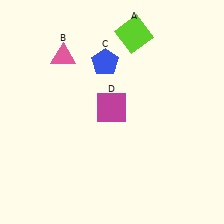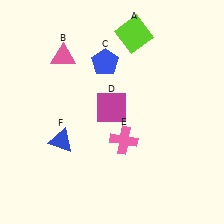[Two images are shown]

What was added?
A pink cross (E), a blue triangle (F) were added in Image 2.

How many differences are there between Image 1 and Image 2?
There are 2 differences between the two images.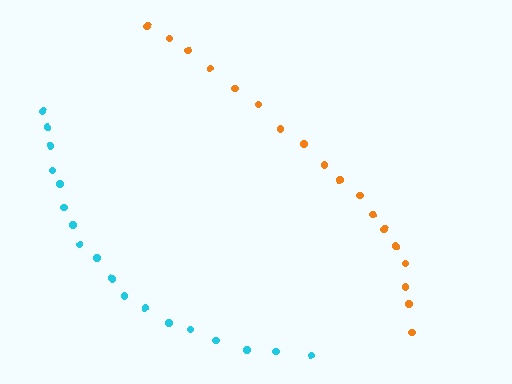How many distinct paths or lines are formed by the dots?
There are 2 distinct paths.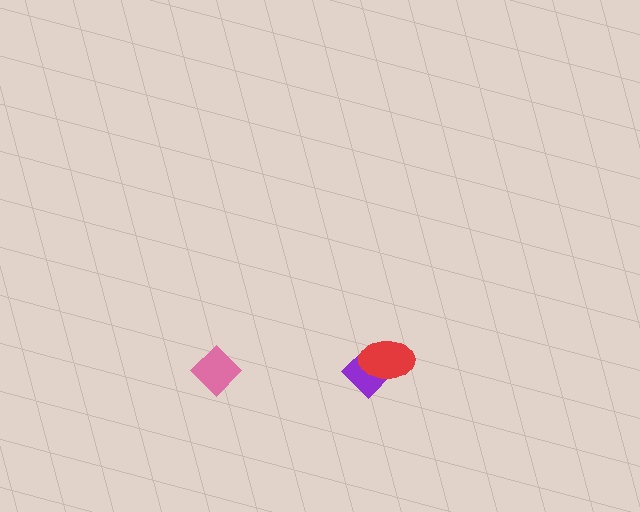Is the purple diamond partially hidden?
Yes, it is partially covered by another shape.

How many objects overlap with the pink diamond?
0 objects overlap with the pink diamond.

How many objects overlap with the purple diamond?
1 object overlaps with the purple diamond.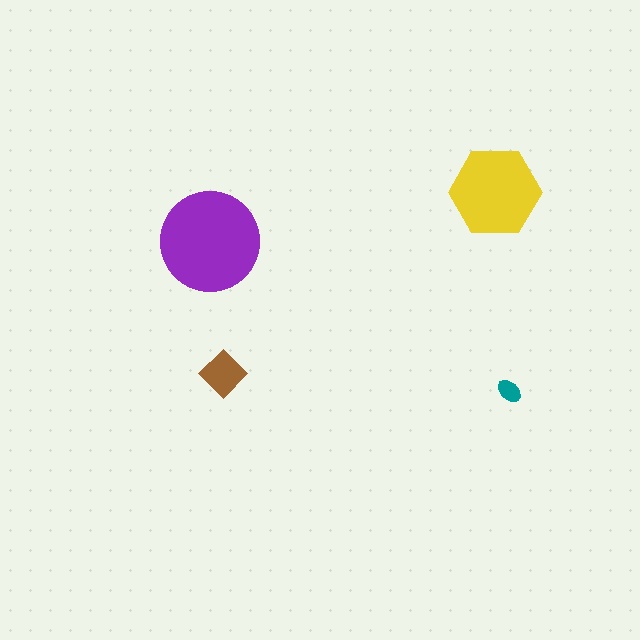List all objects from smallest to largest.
The teal ellipse, the brown diamond, the yellow hexagon, the purple circle.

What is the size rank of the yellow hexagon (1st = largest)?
2nd.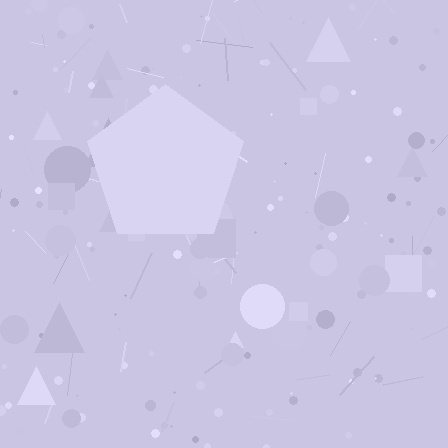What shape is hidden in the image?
A pentagon is hidden in the image.